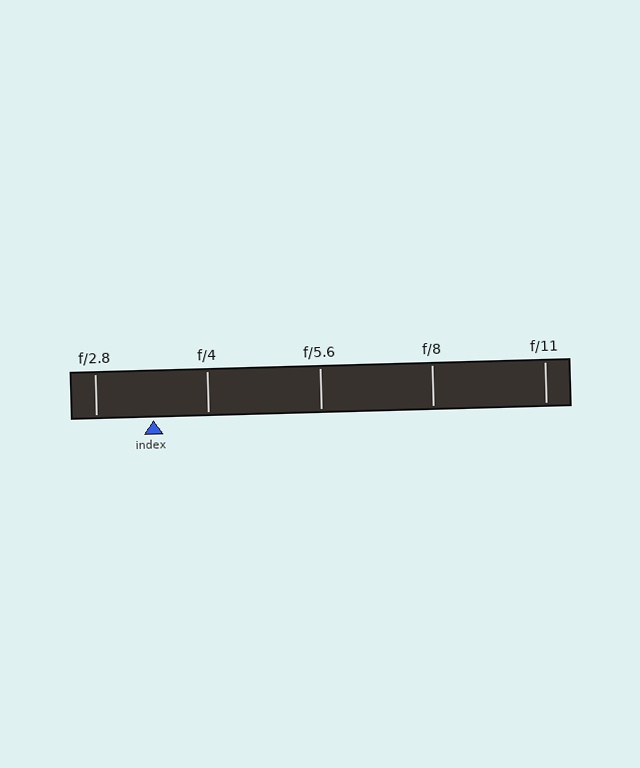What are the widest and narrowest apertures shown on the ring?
The widest aperture shown is f/2.8 and the narrowest is f/11.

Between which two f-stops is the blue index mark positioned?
The index mark is between f/2.8 and f/4.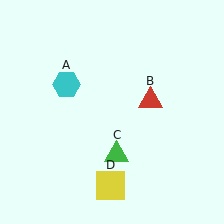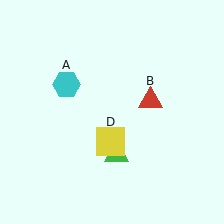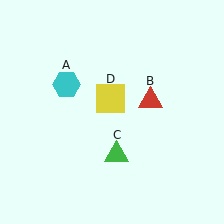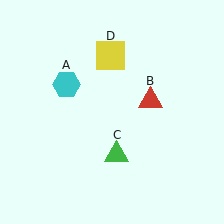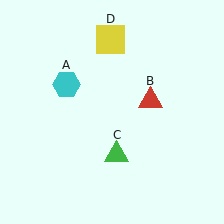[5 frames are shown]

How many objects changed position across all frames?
1 object changed position: yellow square (object D).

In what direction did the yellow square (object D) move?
The yellow square (object D) moved up.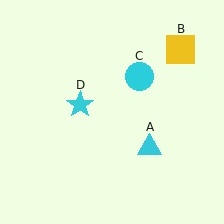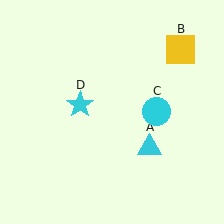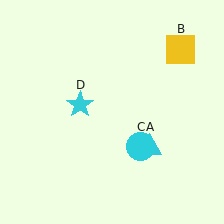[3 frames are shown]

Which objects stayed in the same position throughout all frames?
Cyan triangle (object A) and yellow square (object B) and cyan star (object D) remained stationary.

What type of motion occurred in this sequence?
The cyan circle (object C) rotated clockwise around the center of the scene.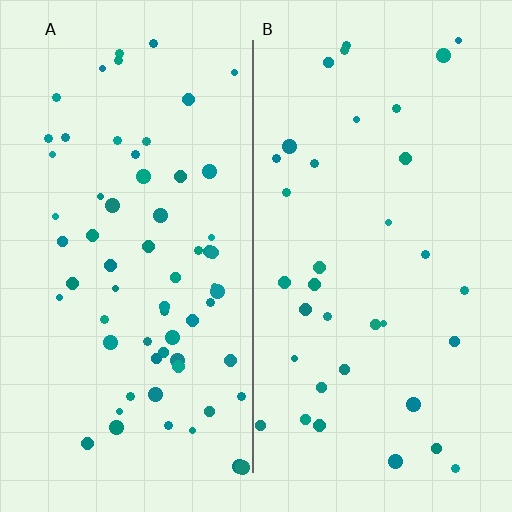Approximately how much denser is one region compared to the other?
Approximately 1.9× — region A over region B.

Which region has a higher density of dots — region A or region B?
A (the left).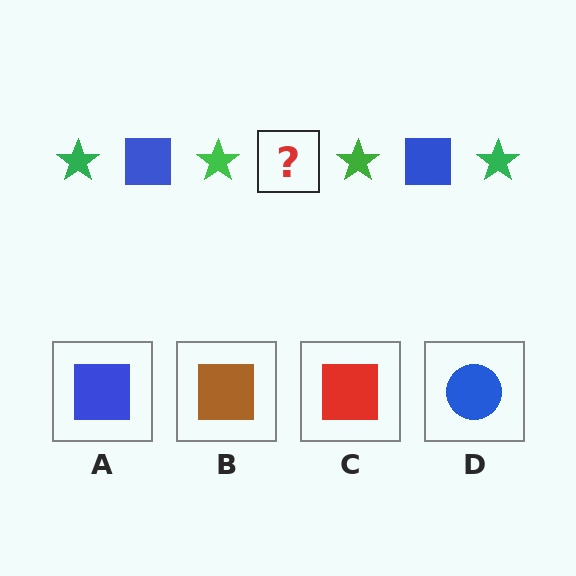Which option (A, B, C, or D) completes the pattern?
A.